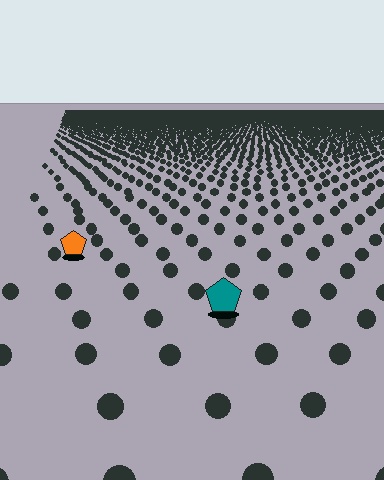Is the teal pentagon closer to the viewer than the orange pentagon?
Yes. The teal pentagon is closer — you can tell from the texture gradient: the ground texture is coarser near it.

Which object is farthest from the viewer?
The orange pentagon is farthest from the viewer. It appears smaller and the ground texture around it is denser.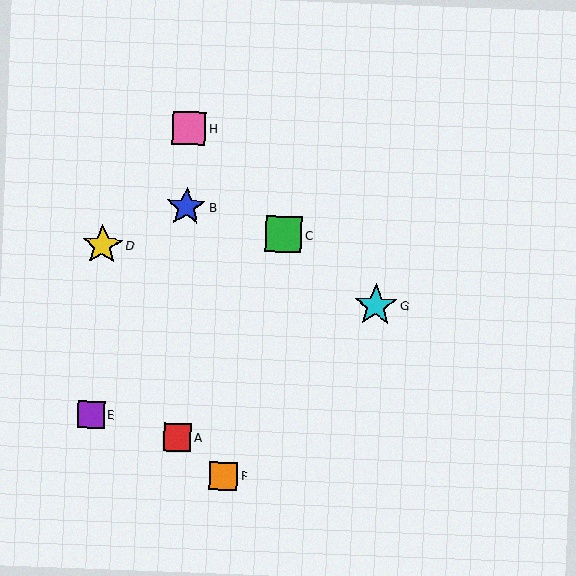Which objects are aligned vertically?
Objects A, B, H are aligned vertically.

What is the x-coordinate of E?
Object E is at x≈91.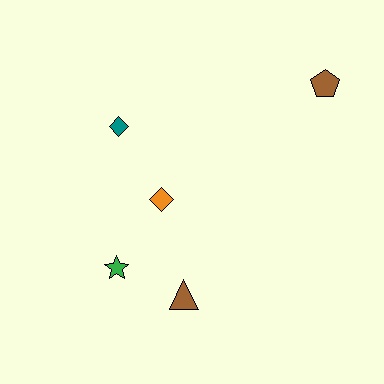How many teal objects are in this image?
There is 1 teal object.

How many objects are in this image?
There are 5 objects.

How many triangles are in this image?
There is 1 triangle.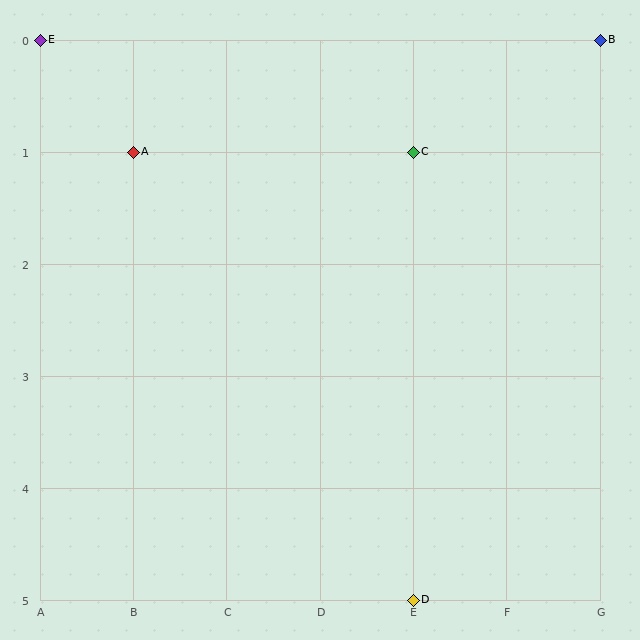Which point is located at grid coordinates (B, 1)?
Point A is at (B, 1).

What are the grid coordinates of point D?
Point D is at grid coordinates (E, 5).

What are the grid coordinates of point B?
Point B is at grid coordinates (G, 0).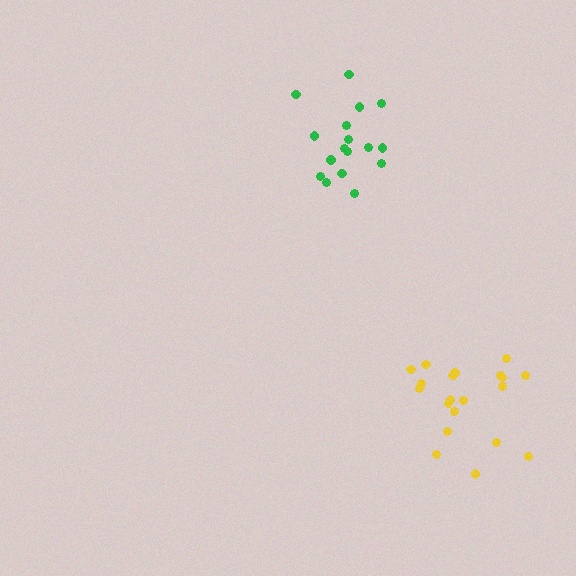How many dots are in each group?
Group 1: 20 dots, Group 2: 17 dots (37 total).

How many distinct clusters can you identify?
There are 2 distinct clusters.